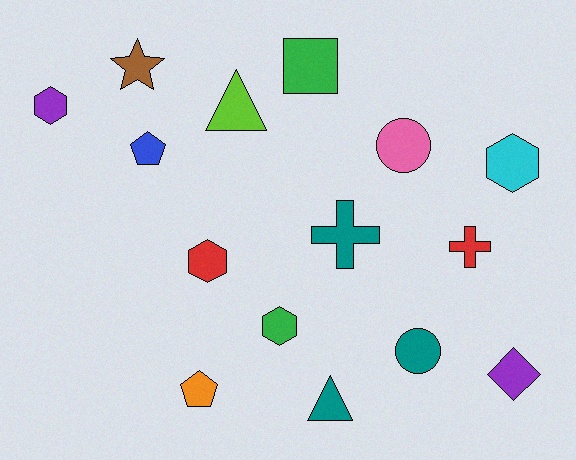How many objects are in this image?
There are 15 objects.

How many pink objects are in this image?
There is 1 pink object.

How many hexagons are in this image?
There are 4 hexagons.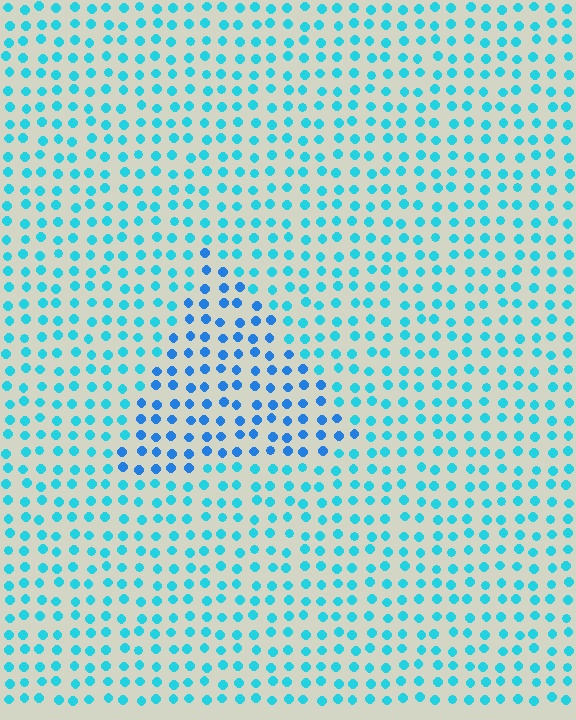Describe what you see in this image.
The image is filled with small cyan elements in a uniform arrangement. A triangle-shaped region is visible where the elements are tinted to a slightly different hue, forming a subtle color boundary.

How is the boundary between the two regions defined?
The boundary is defined purely by a slight shift in hue (about 27 degrees). Spacing, size, and orientation are identical on both sides.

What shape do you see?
I see a triangle.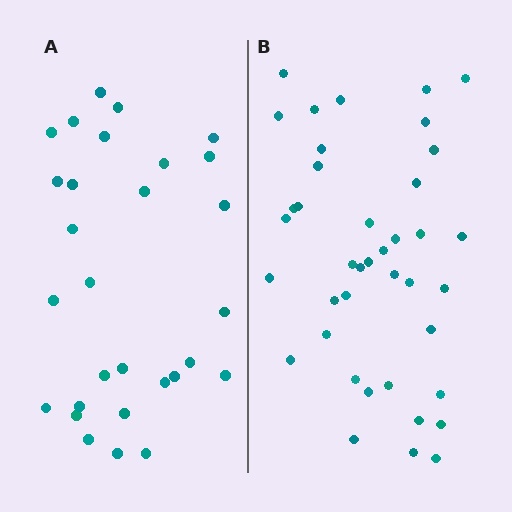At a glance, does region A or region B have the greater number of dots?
Region B (the right region) has more dots.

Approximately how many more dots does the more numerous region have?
Region B has roughly 12 or so more dots than region A.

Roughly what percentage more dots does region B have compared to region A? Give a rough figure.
About 40% more.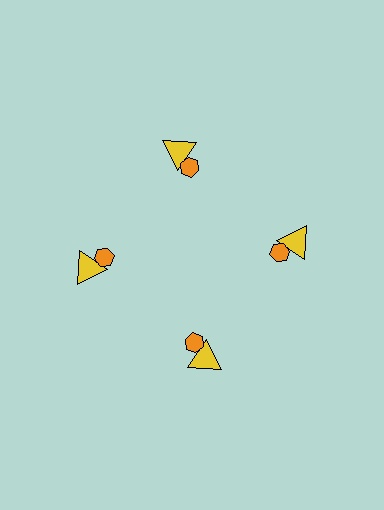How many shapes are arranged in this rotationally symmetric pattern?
There are 8 shapes, arranged in 4 groups of 2.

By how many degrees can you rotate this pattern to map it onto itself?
The pattern maps onto itself every 90 degrees of rotation.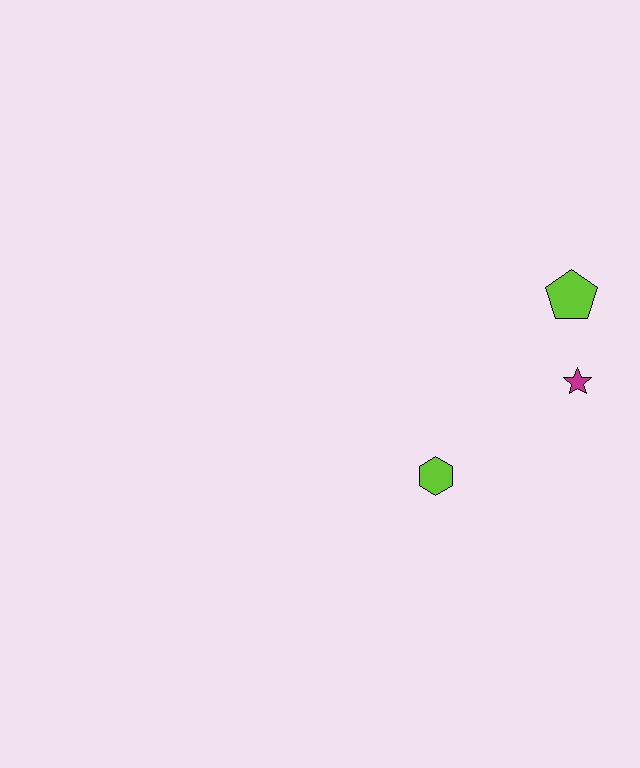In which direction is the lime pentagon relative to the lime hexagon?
The lime pentagon is above the lime hexagon.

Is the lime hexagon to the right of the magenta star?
No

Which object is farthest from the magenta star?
The lime hexagon is farthest from the magenta star.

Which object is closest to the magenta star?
The lime pentagon is closest to the magenta star.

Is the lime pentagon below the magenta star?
No